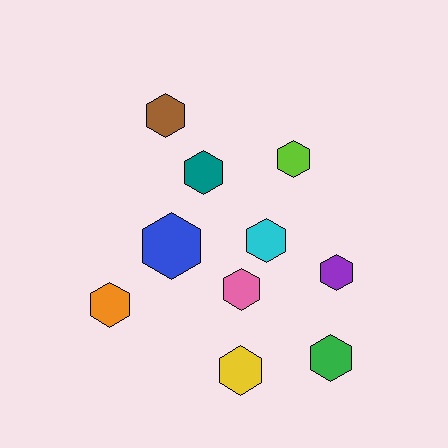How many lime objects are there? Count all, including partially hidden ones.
There is 1 lime object.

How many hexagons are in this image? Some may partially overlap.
There are 10 hexagons.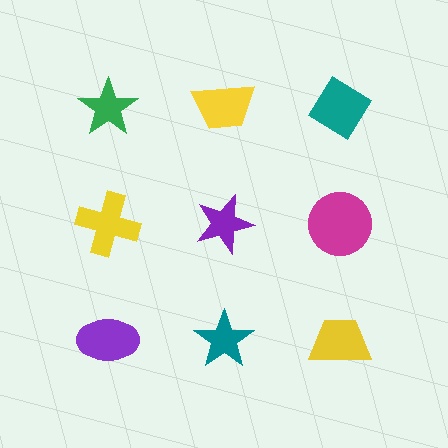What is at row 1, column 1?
A green star.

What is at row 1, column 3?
A teal diamond.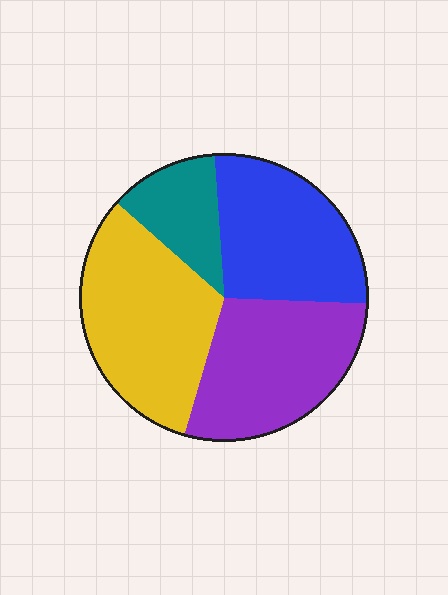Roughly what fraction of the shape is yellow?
Yellow takes up about one third (1/3) of the shape.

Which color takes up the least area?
Teal, at roughly 10%.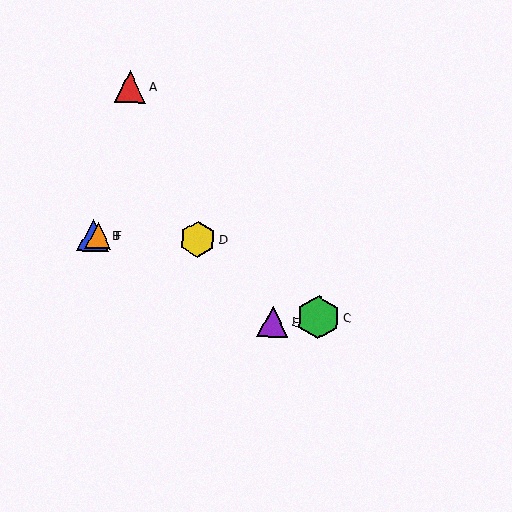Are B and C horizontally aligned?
No, B is at y≈235 and C is at y≈317.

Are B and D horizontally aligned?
Yes, both are at y≈235.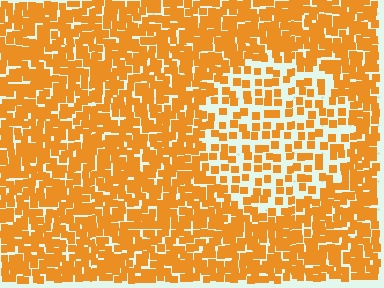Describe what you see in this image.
The image contains small orange elements arranged at two different densities. A circle-shaped region is visible where the elements are less densely packed than the surrounding area.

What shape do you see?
I see a circle.